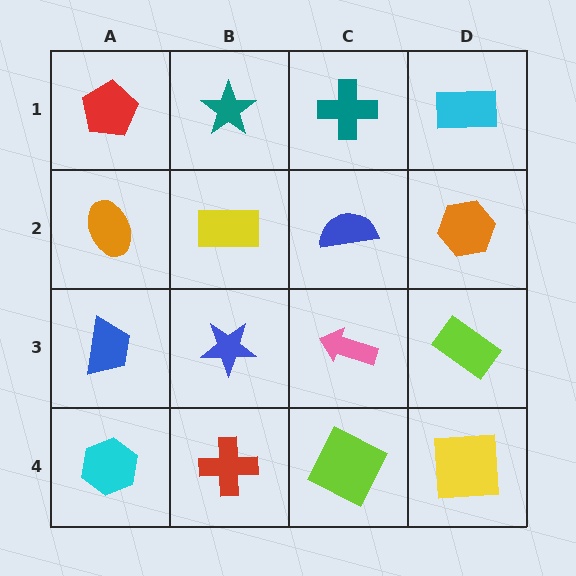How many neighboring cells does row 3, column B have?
4.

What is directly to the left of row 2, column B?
An orange ellipse.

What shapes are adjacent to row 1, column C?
A blue semicircle (row 2, column C), a teal star (row 1, column B), a cyan rectangle (row 1, column D).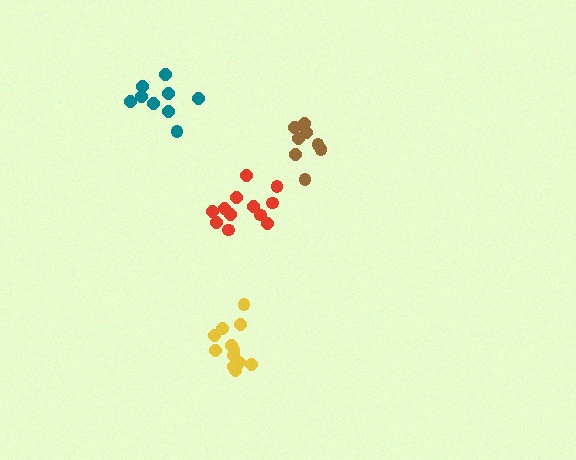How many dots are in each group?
Group 1: 12 dots, Group 2: 8 dots, Group 3: 12 dots, Group 4: 9 dots (41 total).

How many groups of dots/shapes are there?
There are 4 groups.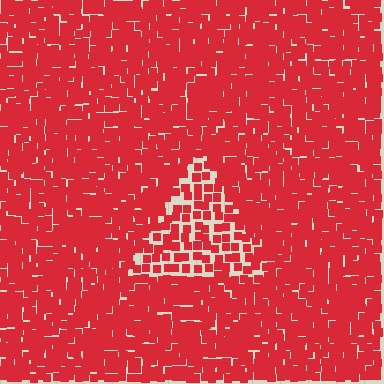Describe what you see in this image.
The image contains small red elements arranged at two different densities. A triangle-shaped region is visible where the elements are less densely packed than the surrounding area.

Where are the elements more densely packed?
The elements are more densely packed outside the triangle boundary.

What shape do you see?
I see a triangle.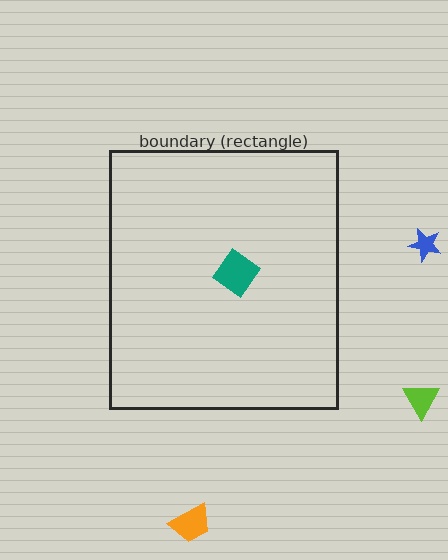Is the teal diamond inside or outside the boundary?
Inside.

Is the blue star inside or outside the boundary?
Outside.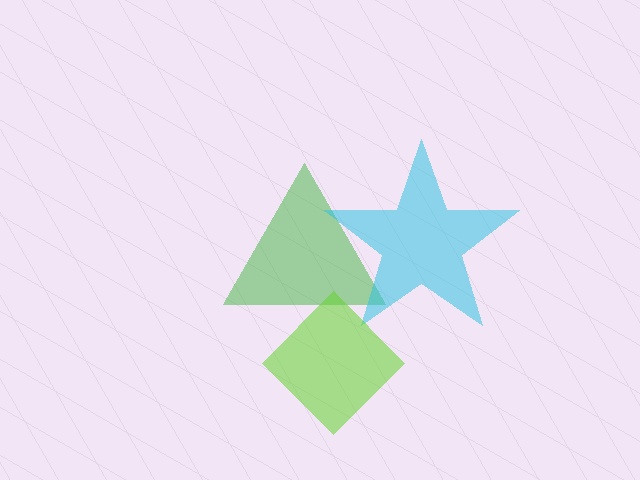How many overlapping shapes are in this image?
There are 3 overlapping shapes in the image.